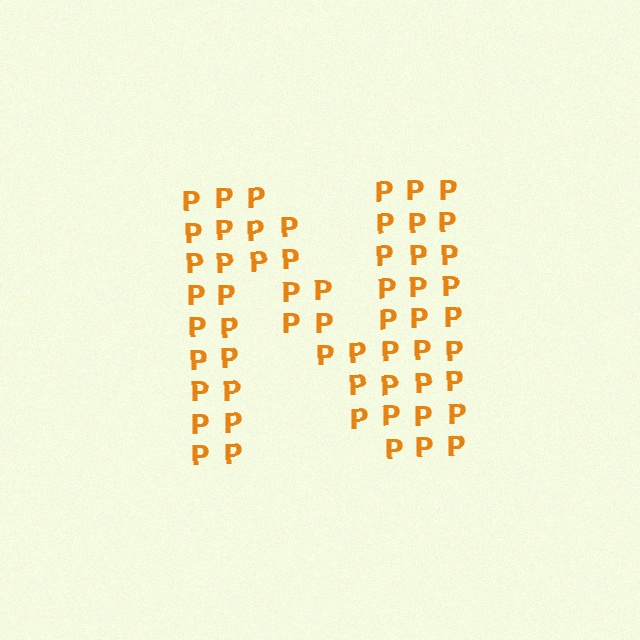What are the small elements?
The small elements are letter P's.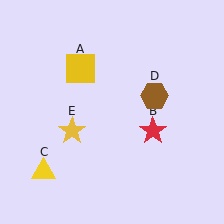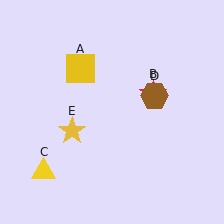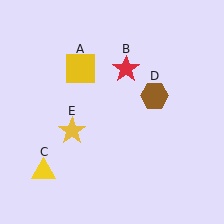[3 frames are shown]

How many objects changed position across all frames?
1 object changed position: red star (object B).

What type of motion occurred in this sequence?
The red star (object B) rotated counterclockwise around the center of the scene.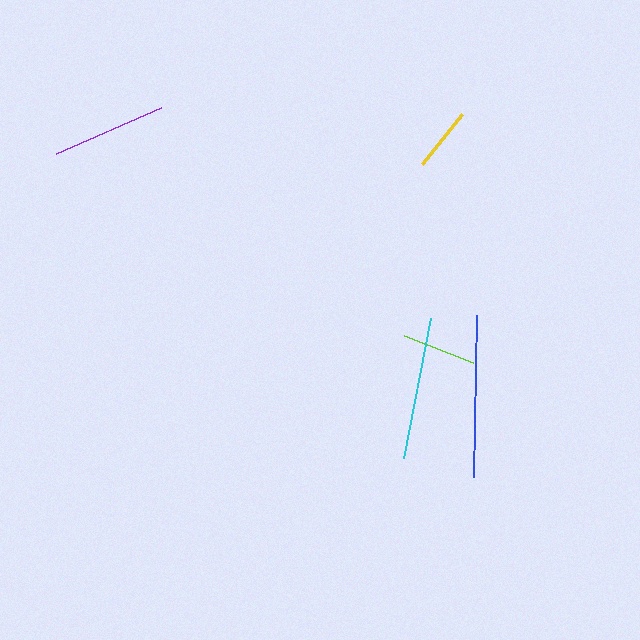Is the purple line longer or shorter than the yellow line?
The purple line is longer than the yellow line.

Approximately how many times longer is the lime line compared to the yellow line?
The lime line is approximately 1.1 times the length of the yellow line.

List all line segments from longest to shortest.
From longest to shortest: blue, cyan, purple, lime, yellow.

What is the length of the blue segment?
The blue segment is approximately 162 pixels long.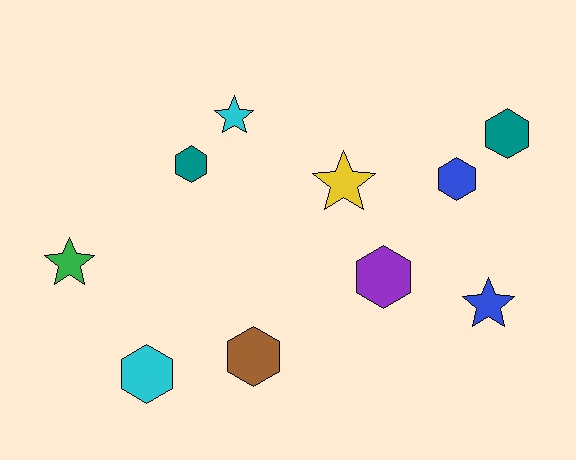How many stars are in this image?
There are 4 stars.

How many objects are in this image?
There are 10 objects.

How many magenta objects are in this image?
There are no magenta objects.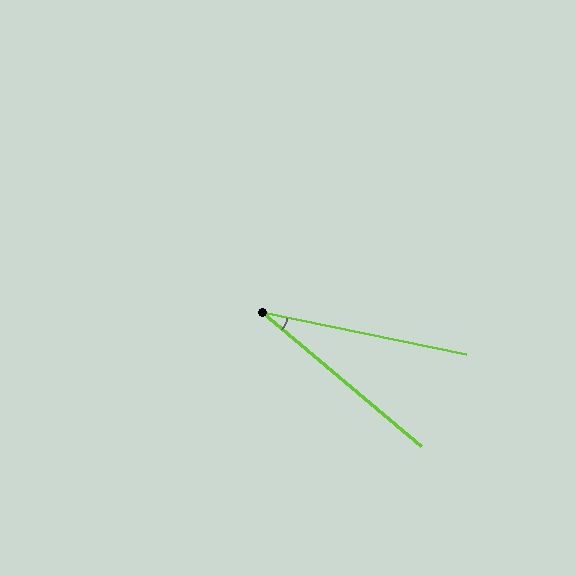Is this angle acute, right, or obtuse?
It is acute.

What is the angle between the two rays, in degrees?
Approximately 28 degrees.